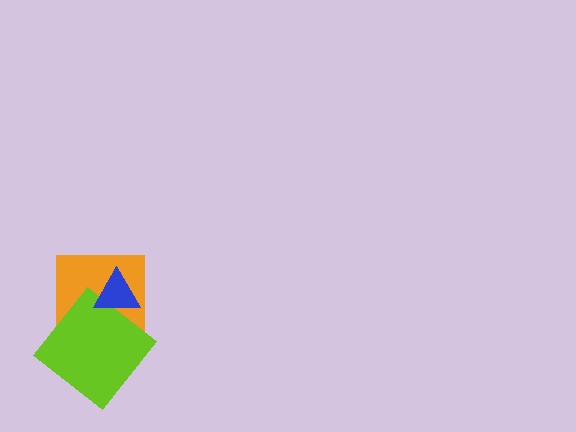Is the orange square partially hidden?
Yes, it is partially covered by another shape.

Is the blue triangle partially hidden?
No, no other shape covers it.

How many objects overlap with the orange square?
2 objects overlap with the orange square.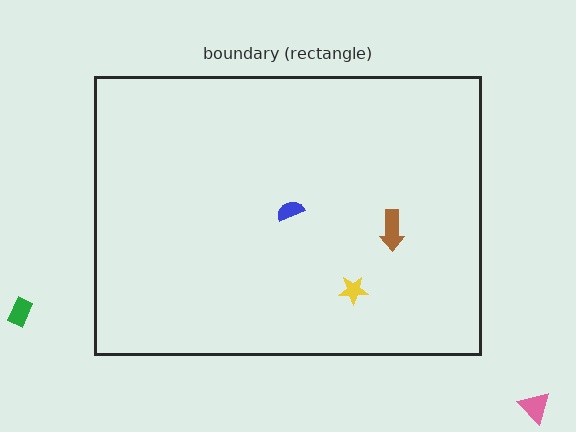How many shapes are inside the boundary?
3 inside, 2 outside.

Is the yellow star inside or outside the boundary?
Inside.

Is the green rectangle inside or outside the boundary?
Outside.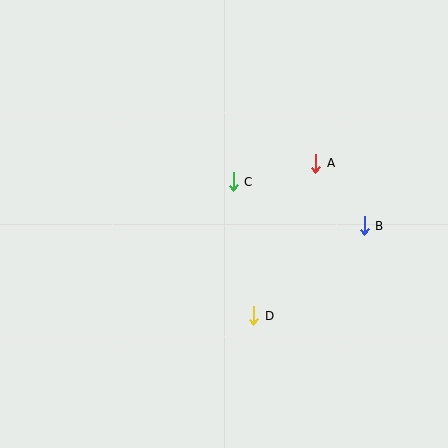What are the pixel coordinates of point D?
Point D is at (254, 316).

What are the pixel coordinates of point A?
Point A is at (316, 163).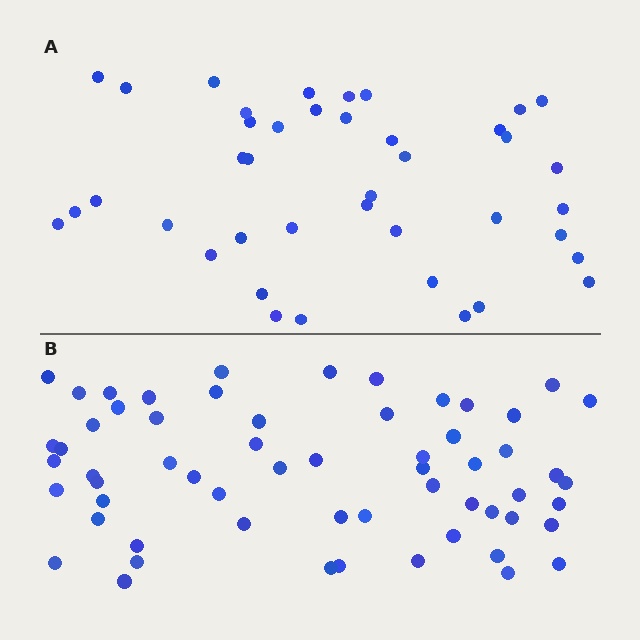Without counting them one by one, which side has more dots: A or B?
Region B (the bottom region) has more dots.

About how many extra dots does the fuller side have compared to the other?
Region B has approximately 20 more dots than region A.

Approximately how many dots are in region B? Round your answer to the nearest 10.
About 60 dots.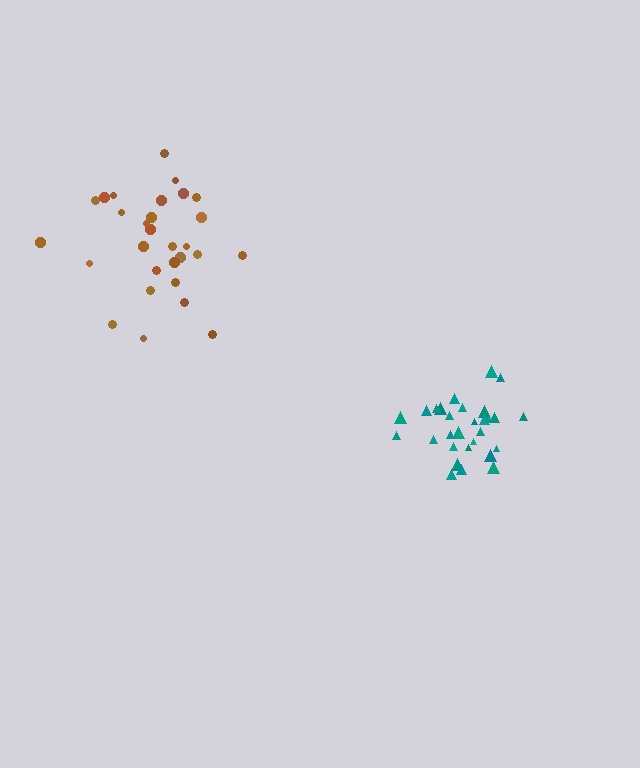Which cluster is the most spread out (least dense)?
Brown.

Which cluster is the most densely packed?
Teal.